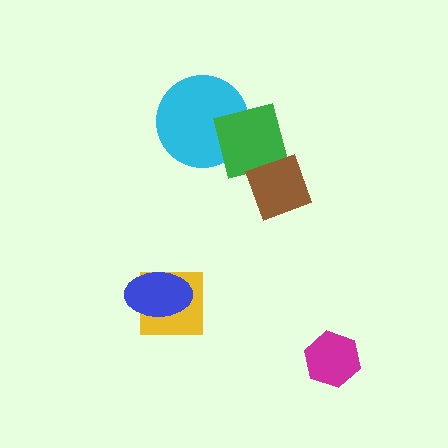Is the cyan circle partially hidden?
Yes, it is partially covered by another shape.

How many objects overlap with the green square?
2 objects overlap with the green square.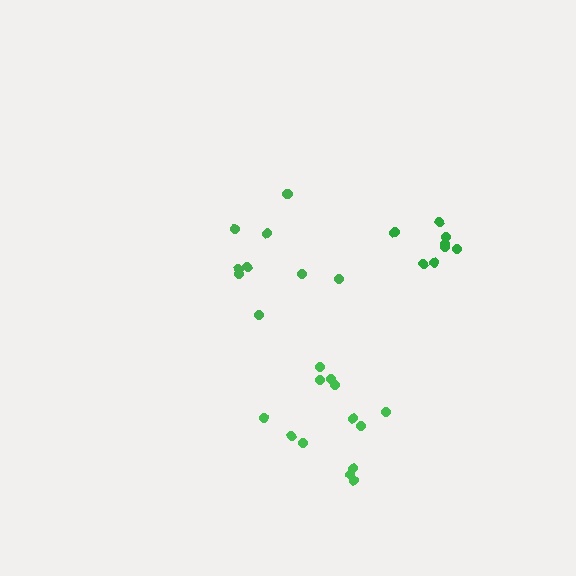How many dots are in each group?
Group 1: 13 dots, Group 2: 8 dots, Group 3: 9 dots (30 total).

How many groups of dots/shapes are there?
There are 3 groups.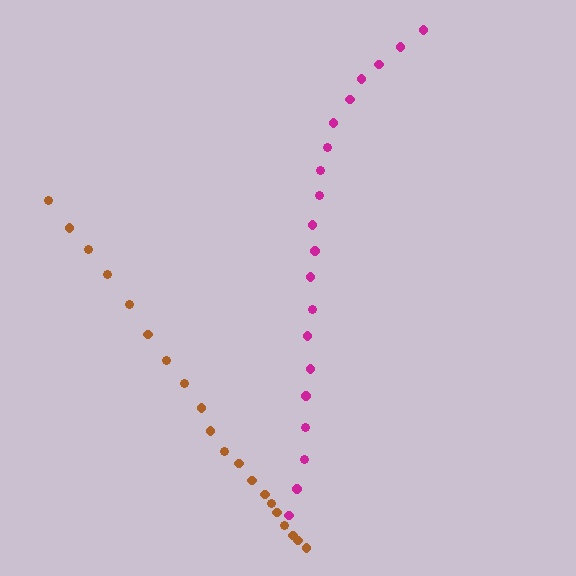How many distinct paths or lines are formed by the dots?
There are 2 distinct paths.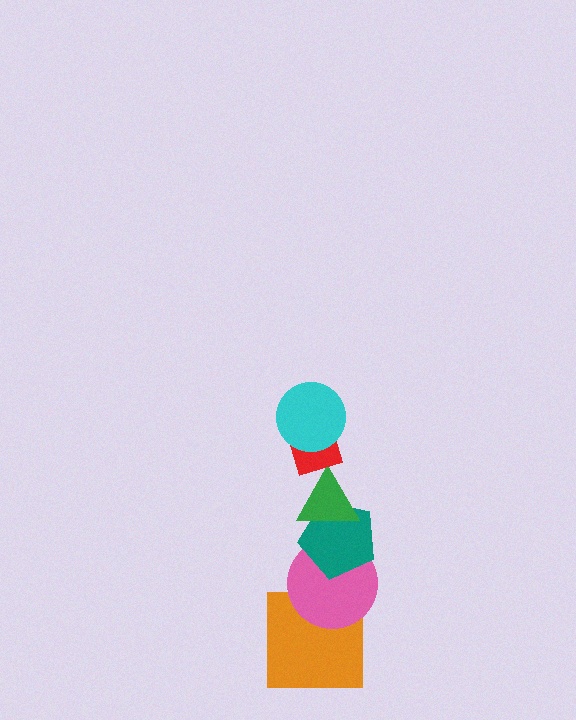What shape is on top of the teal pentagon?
The green triangle is on top of the teal pentagon.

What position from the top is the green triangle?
The green triangle is 3rd from the top.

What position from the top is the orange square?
The orange square is 6th from the top.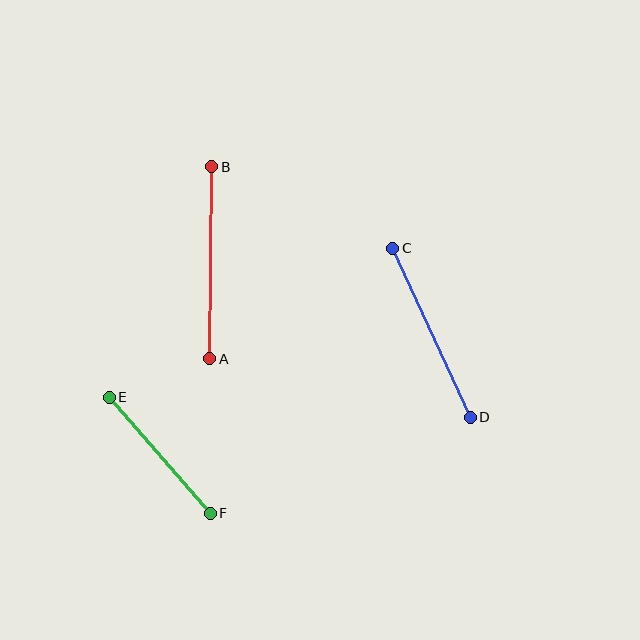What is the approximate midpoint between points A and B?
The midpoint is at approximately (211, 263) pixels.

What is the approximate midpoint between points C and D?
The midpoint is at approximately (431, 333) pixels.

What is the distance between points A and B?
The distance is approximately 192 pixels.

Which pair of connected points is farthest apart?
Points A and B are farthest apart.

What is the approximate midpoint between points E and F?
The midpoint is at approximately (160, 455) pixels.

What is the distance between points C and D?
The distance is approximately 186 pixels.